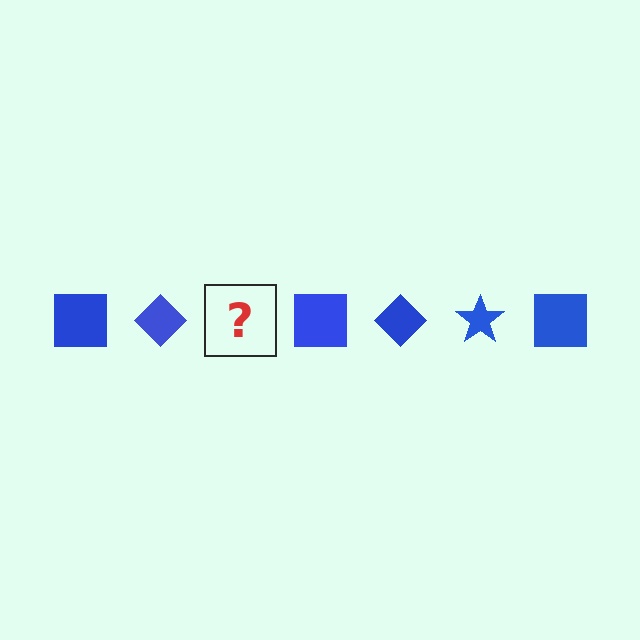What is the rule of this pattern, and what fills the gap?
The rule is that the pattern cycles through square, diamond, star shapes in blue. The gap should be filled with a blue star.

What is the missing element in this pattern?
The missing element is a blue star.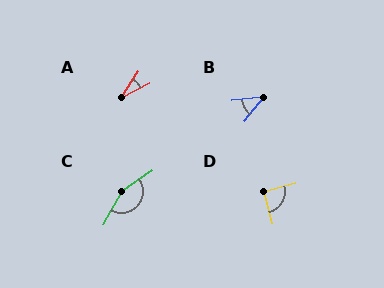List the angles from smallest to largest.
A (29°), B (45°), D (89°), C (154°).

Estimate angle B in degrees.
Approximately 45 degrees.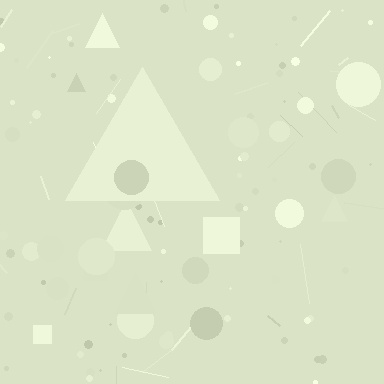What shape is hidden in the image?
A triangle is hidden in the image.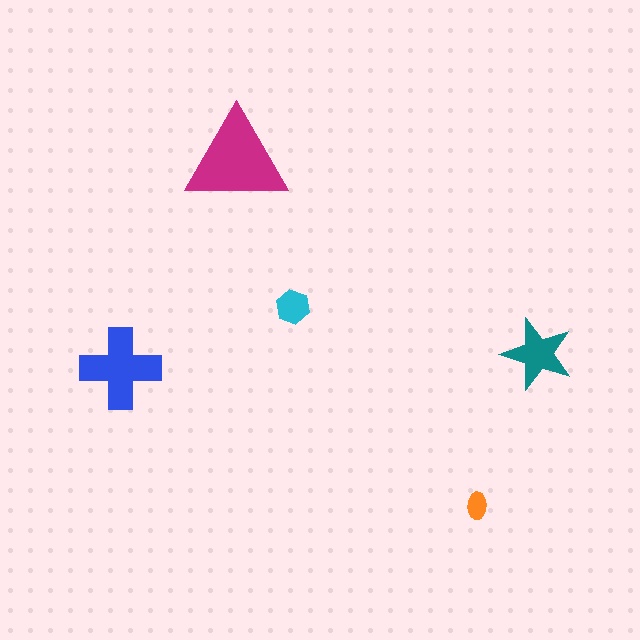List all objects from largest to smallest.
The magenta triangle, the blue cross, the teal star, the cyan hexagon, the orange ellipse.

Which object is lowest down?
The orange ellipse is bottommost.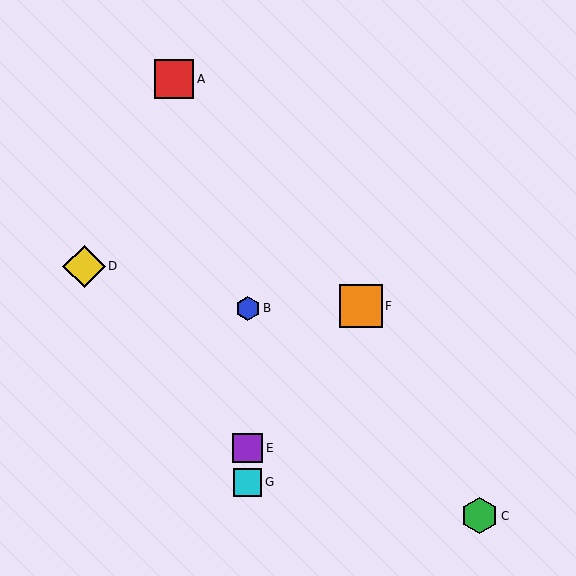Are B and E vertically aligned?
Yes, both are at x≈248.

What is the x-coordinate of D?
Object D is at x≈84.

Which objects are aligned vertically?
Objects B, E, G are aligned vertically.